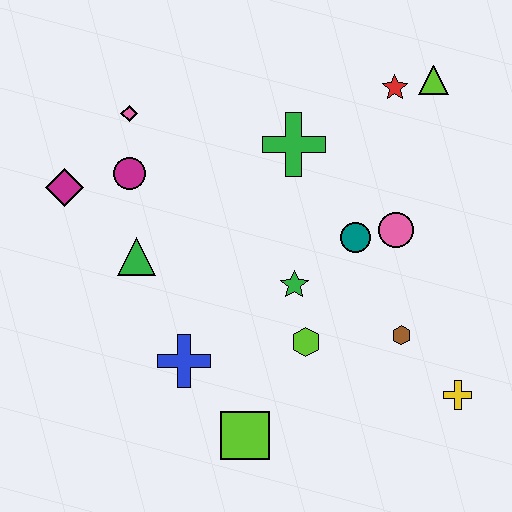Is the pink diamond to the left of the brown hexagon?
Yes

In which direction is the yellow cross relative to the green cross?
The yellow cross is below the green cross.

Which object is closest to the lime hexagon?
The green star is closest to the lime hexagon.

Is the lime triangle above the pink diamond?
Yes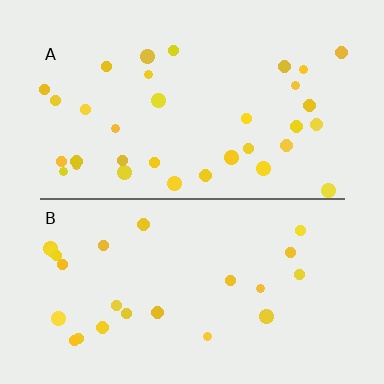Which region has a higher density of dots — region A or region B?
A (the top).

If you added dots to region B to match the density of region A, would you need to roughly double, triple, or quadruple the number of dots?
Approximately double.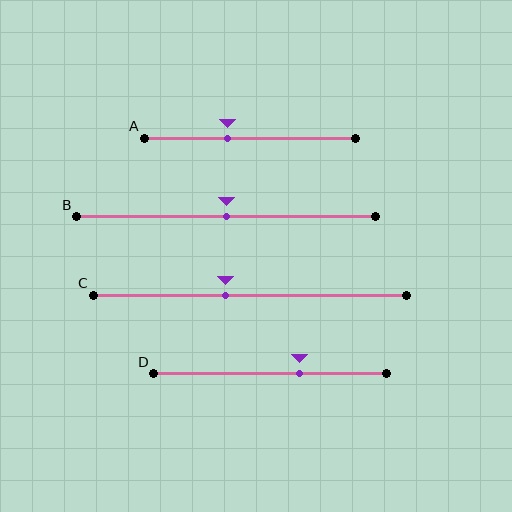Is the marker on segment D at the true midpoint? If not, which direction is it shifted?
No, the marker on segment D is shifted to the right by about 13% of the segment length.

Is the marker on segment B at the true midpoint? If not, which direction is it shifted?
Yes, the marker on segment B is at the true midpoint.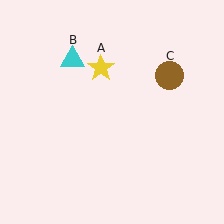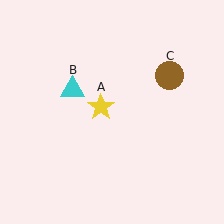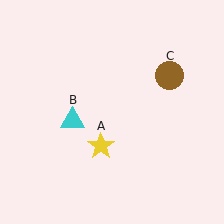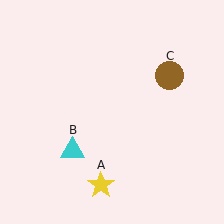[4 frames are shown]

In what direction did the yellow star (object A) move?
The yellow star (object A) moved down.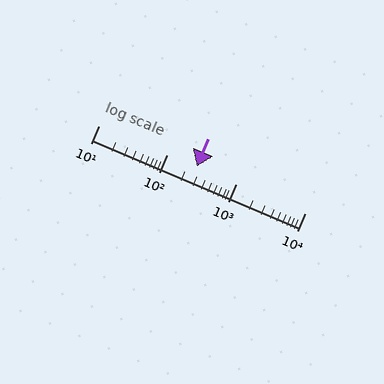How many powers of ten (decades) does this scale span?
The scale spans 3 decades, from 10 to 10000.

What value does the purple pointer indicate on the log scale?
The pointer indicates approximately 270.